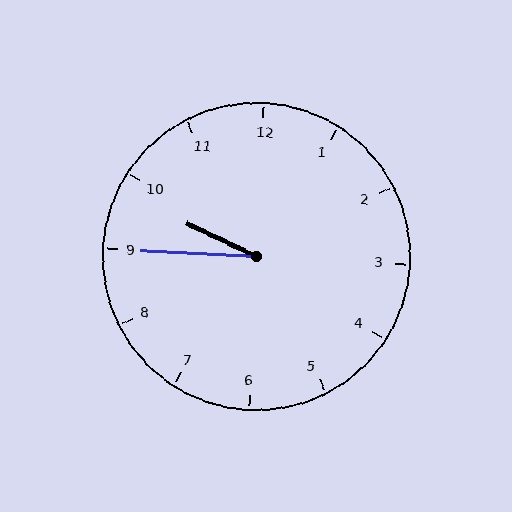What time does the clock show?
9:45.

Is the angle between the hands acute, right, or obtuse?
It is acute.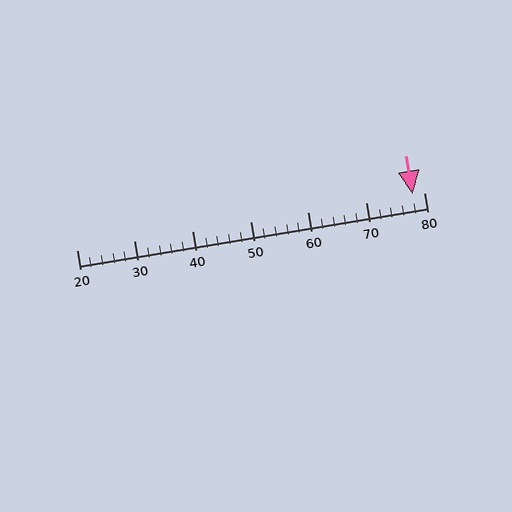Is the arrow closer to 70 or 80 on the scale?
The arrow is closer to 80.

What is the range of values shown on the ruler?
The ruler shows values from 20 to 80.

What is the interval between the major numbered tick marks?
The major tick marks are spaced 10 units apart.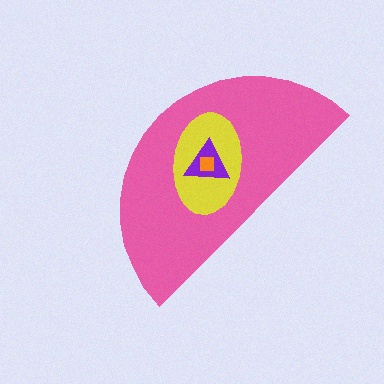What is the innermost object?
The orange square.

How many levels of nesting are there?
4.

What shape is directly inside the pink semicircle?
The yellow ellipse.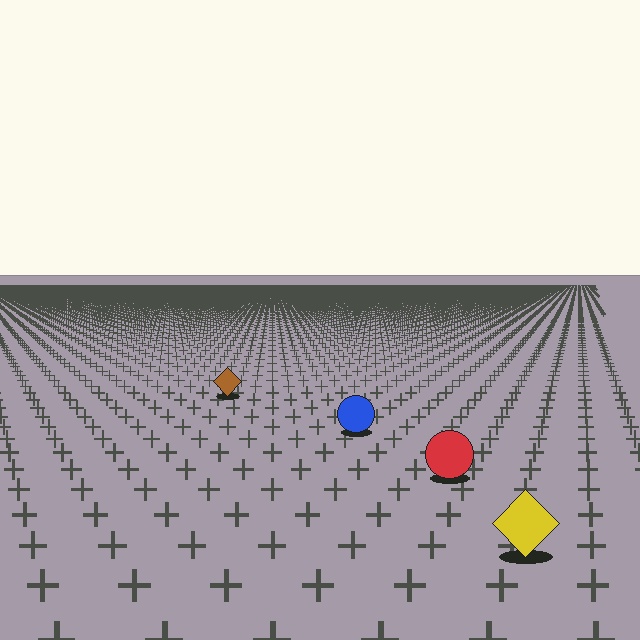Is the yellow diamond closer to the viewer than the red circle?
Yes. The yellow diamond is closer — you can tell from the texture gradient: the ground texture is coarser near it.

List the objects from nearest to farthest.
From nearest to farthest: the yellow diamond, the red circle, the blue circle, the brown diamond.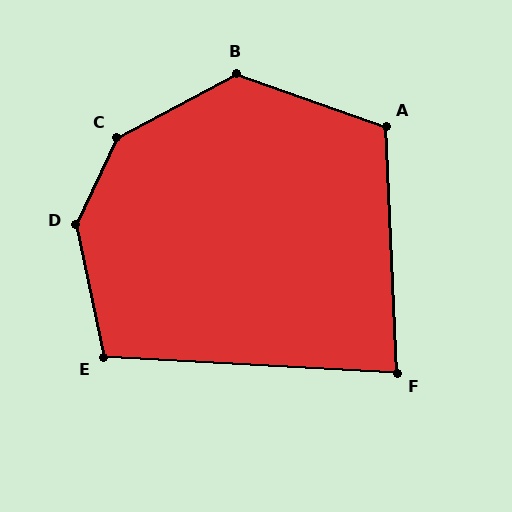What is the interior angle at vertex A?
Approximately 112 degrees (obtuse).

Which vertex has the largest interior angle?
C, at approximately 143 degrees.